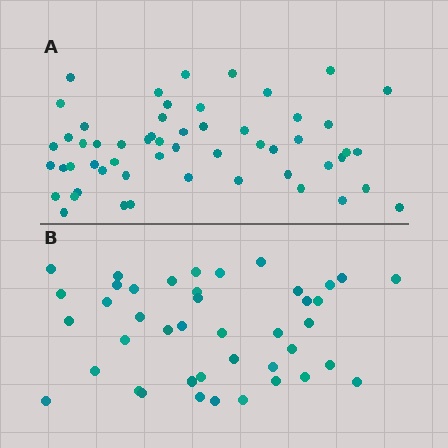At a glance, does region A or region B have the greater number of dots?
Region A (the top region) has more dots.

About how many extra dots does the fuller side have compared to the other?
Region A has approximately 15 more dots than region B.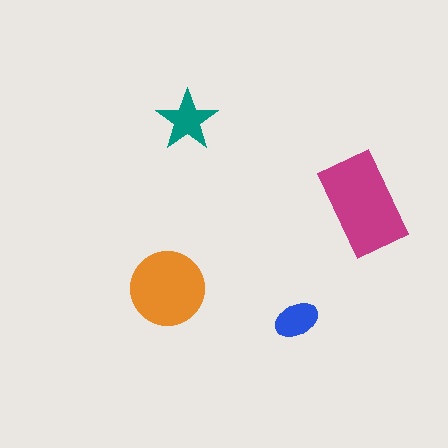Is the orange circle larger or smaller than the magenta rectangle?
Smaller.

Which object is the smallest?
The blue ellipse.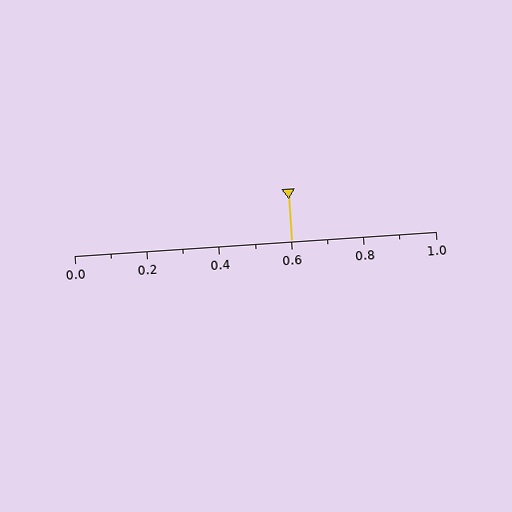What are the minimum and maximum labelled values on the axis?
The axis runs from 0.0 to 1.0.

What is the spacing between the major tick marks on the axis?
The major ticks are spaced 0.2 apart.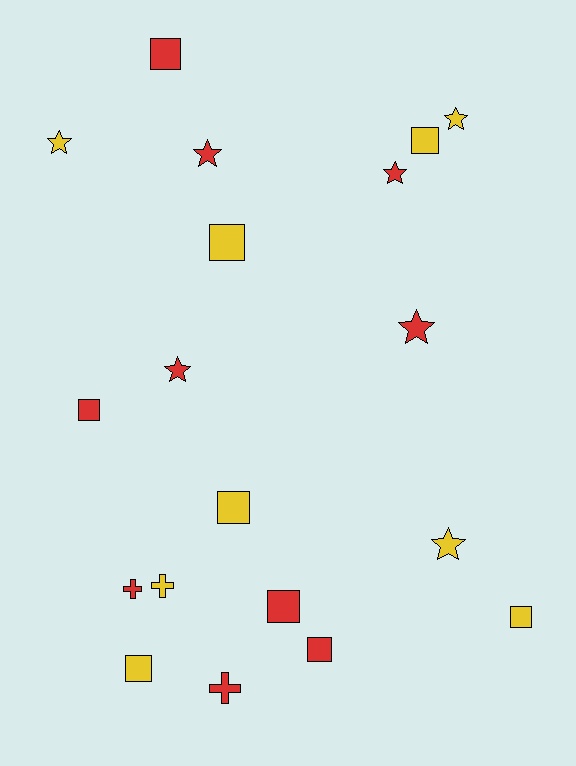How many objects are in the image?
There are 19 objects.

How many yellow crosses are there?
There is 1 yellow cross.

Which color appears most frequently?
Red, with 10 objects.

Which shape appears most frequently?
Square, with 9 objects.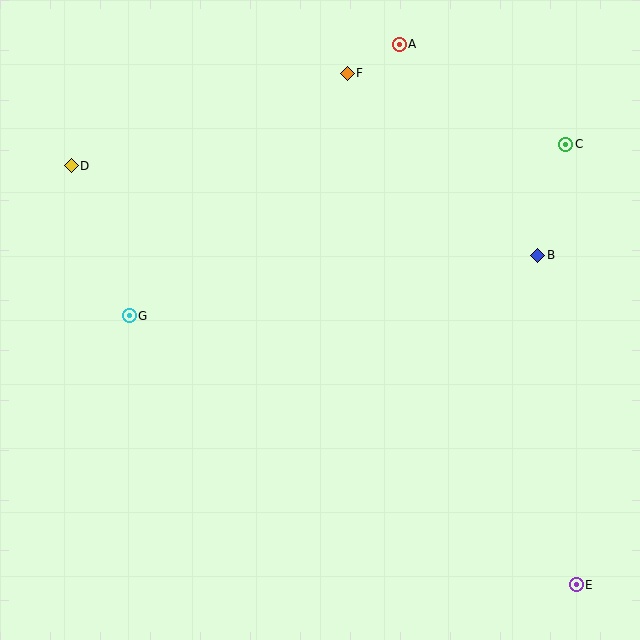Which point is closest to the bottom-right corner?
Point E is closest to the bottom-right corner.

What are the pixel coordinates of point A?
Point A is at (399, 44).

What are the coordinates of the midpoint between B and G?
The midpoint between B and G is at (334, 285).